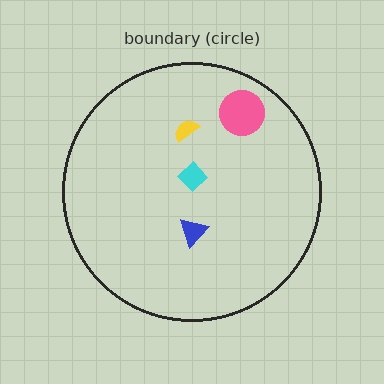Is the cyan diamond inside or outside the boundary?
Inside.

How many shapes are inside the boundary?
4 inside, 0 outside.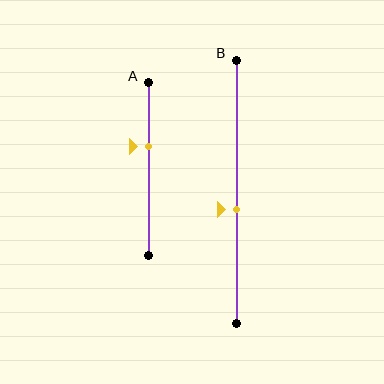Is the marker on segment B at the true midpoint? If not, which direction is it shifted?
No, the marker on segment B is shifted downward by about 7% of the segment length.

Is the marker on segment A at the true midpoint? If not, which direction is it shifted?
No, the marker on segment A is shifted upward by about 13% of the segment length.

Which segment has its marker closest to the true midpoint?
Segment B has its marker closest to the true midpoint.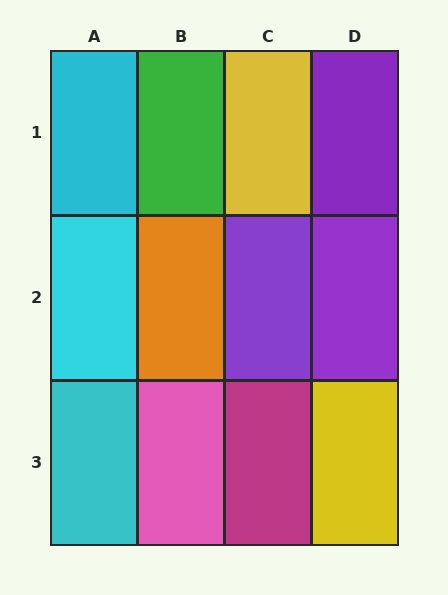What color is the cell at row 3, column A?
Cyan.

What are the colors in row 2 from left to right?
Cyan, orange, purple, purple.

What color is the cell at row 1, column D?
Purple.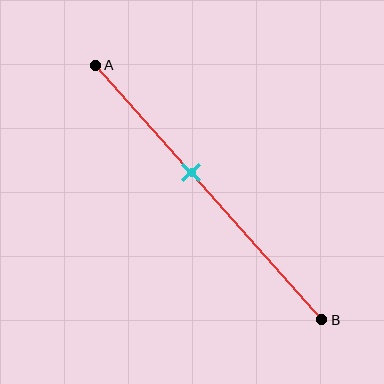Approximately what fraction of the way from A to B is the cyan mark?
The cyan mark is approximately 40% of the way from A to B.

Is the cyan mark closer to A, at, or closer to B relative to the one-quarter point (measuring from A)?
The cyan mark is closer to point B than the one-quarter point of segment AB.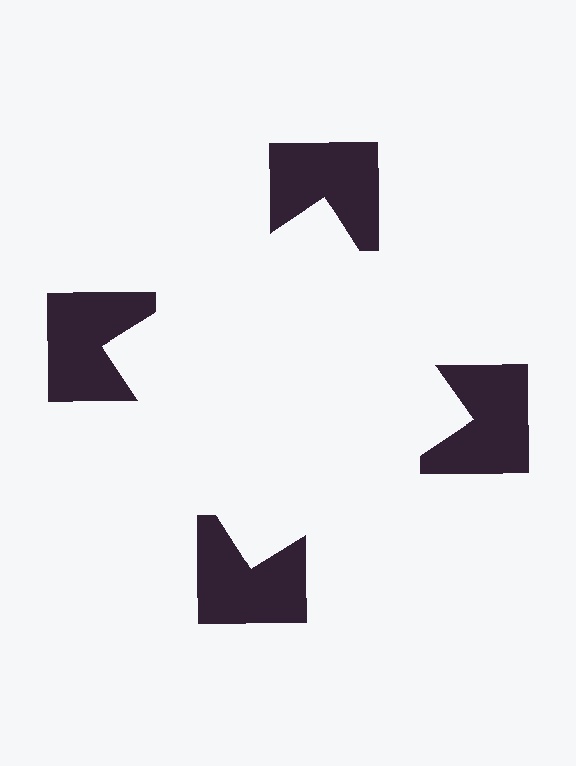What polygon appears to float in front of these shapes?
An illusory square — its edges are inferred from the aligned wedge cuts in the notched squares, not physically drawn.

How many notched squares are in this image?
There are 4 — one at each vertex of the illusory square.